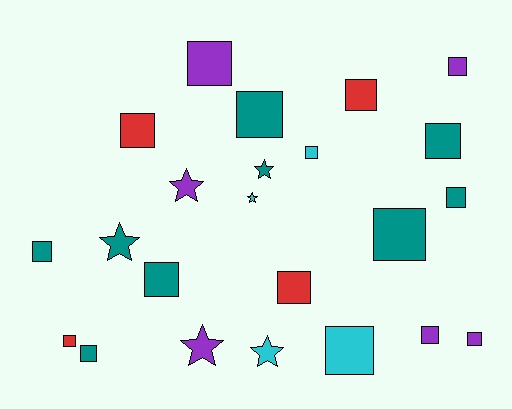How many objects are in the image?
There are 23 objects.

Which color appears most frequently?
Teal, with 9 objects.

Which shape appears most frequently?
Square, with 17 objects.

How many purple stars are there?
There are 2 purple stars.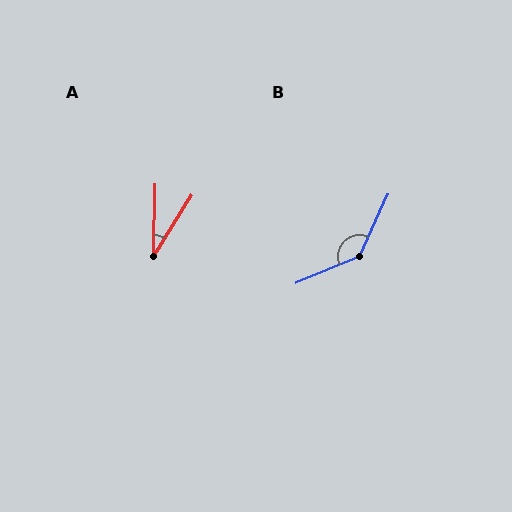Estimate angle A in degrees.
Approximately 31 degrees.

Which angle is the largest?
B, at approximately 138 degrees.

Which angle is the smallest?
A, at approximately 31 degrees.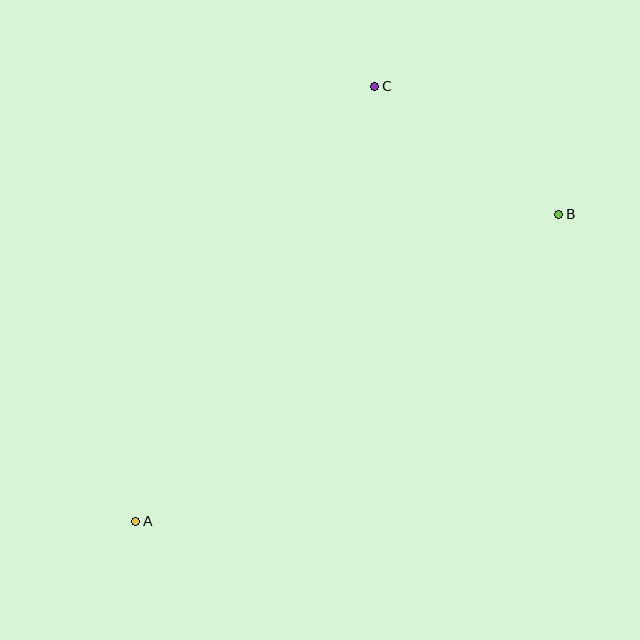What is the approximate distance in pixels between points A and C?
The distance between A and C is approximately 496 pixels.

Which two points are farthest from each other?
Points A and B are farthest from each other.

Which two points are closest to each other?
Points B and C are closest to each other.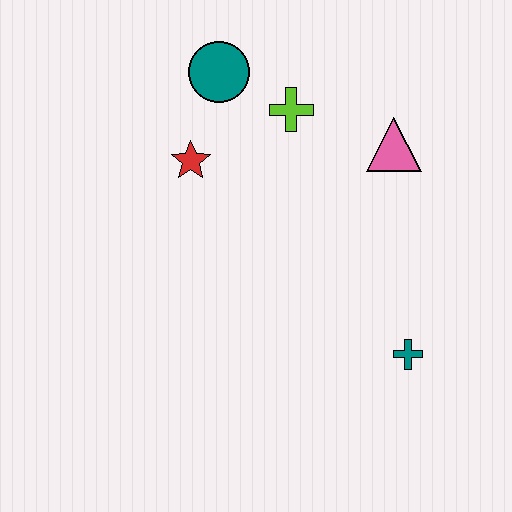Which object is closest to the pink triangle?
The lime cross is closest to the pink triangle.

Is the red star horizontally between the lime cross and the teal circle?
No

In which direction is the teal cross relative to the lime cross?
The teal cross is below the lime cross.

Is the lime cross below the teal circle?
Yes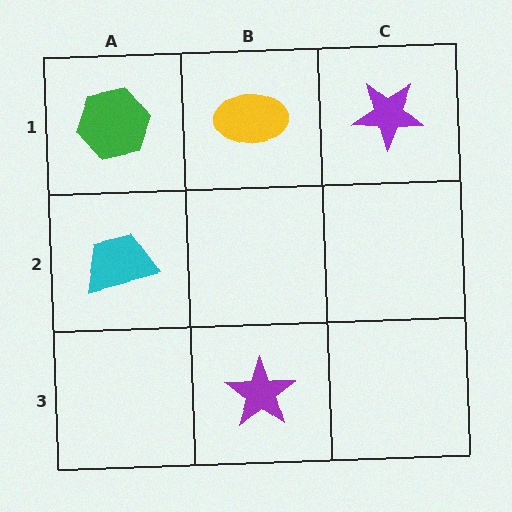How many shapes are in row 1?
3 shapes.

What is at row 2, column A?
A cyan trapezoid.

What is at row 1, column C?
A purple star.